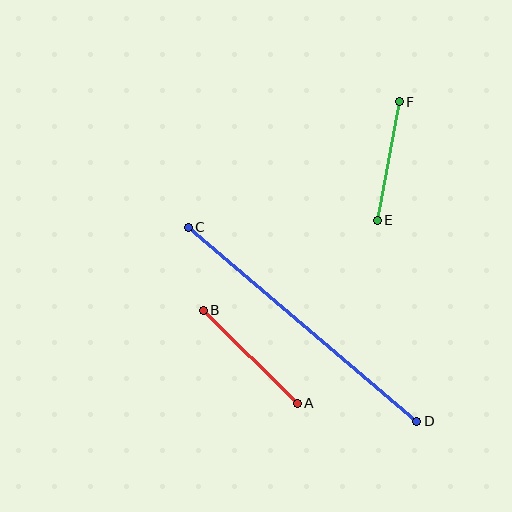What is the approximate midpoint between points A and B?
The midpoint is at approximately (250, 357) pixels.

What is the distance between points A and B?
The distance is approximately 132 pixels.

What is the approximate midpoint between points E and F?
The midpoint is at approximately (388, 161) pixels.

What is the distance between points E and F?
The distance is approximately 120 pixels.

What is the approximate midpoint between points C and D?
The midpoint is at approximately (303, 324) pixels.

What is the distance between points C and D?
The distance is approximately 300 pixels.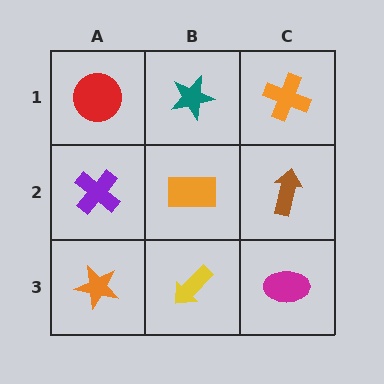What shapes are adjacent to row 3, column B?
An orange rectangle (row 2, column B), an orange star (row 3, column A), a magenta ellipse (row 3, column C).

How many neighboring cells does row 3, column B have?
3.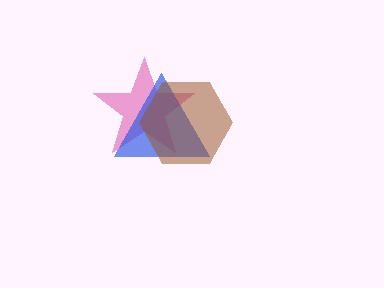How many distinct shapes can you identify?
There are 3 distinct shapes: a magenta star, a blue triangle, a brown hexagon.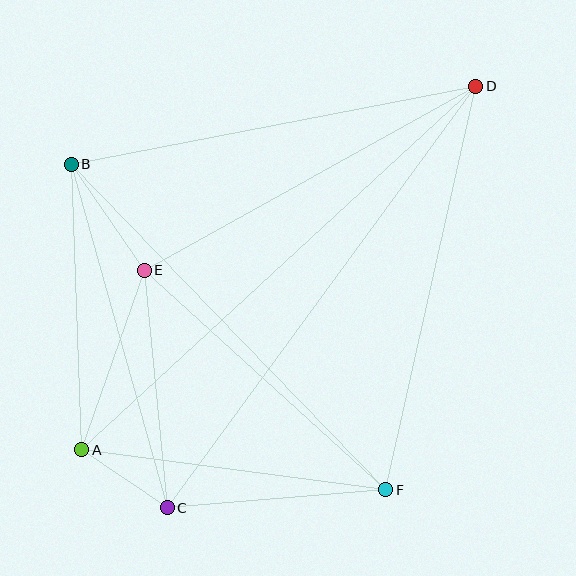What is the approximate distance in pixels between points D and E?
The distance between D and E is approximately 379 pixels.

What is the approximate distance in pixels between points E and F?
The distance between E and F is approximately 326 pixels.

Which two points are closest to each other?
Points A and C are closest to each other.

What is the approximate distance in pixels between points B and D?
The distance between B and D is approximately 412 pixels.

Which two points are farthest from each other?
Points A and D are farthest from each other.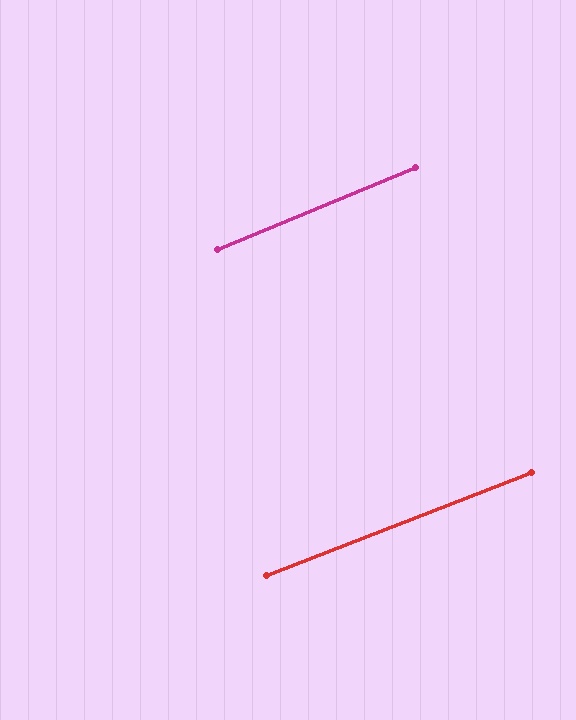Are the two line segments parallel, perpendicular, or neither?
Parallel — their directions differ by only 1.0°.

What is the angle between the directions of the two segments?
Approximately 1 degree.